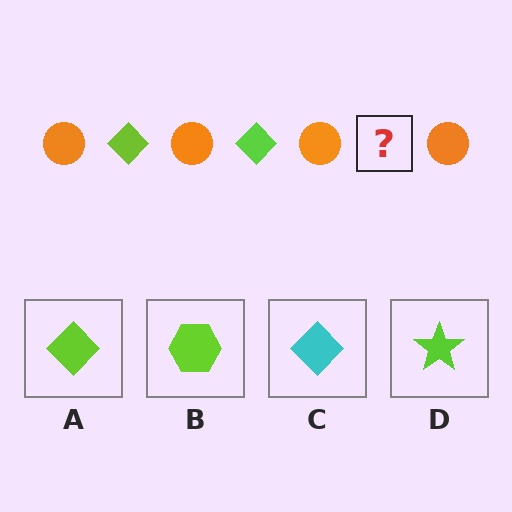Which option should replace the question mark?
Option A.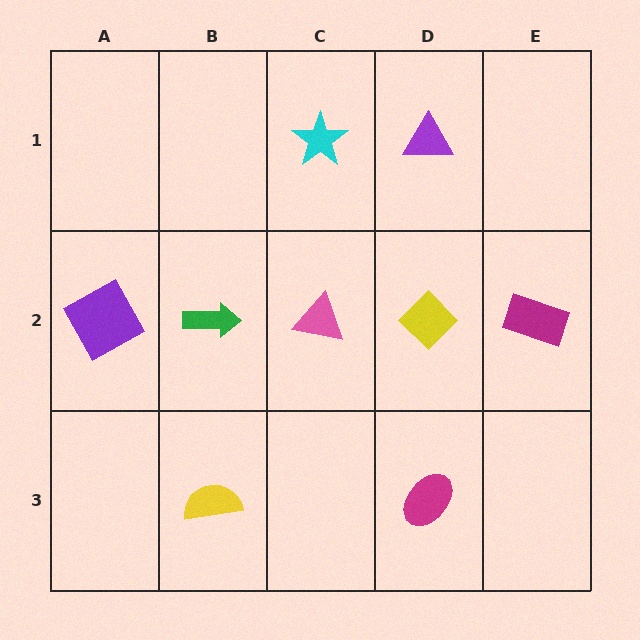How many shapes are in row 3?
2 shapes.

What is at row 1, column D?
A purple triangle.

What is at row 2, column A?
A purple square.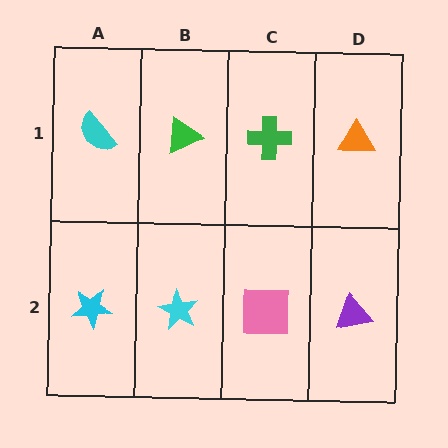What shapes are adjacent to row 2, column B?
A green triangle (row 1, column B), a cyan star (row 2, column A), a pink square (row 2, column C).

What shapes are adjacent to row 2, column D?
An orange triangle (row 1, column D), a pink square (row 2, column C).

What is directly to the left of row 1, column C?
A green triangle.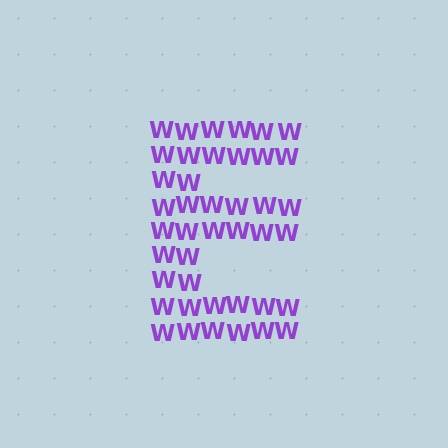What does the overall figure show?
The overall figure shows the letter E.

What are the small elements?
The small elements are letter W's.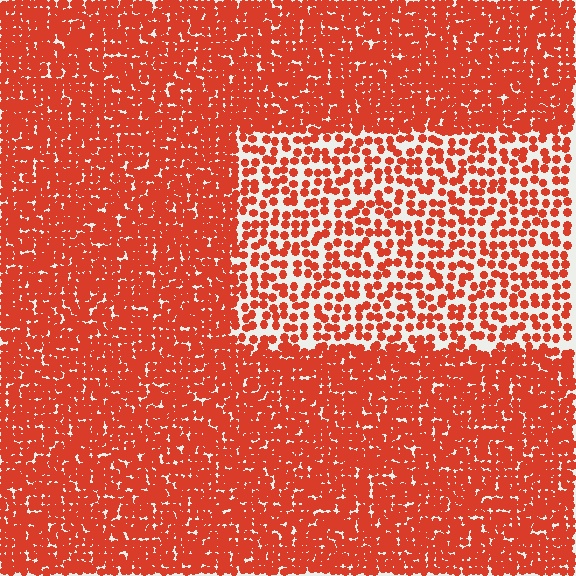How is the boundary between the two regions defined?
The boundary is defined by a change in element density (approximately 2.2x ratio). All elements are the same color, size, and shape.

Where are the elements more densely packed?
The elements are more densely packed outside the rectangle boundary.